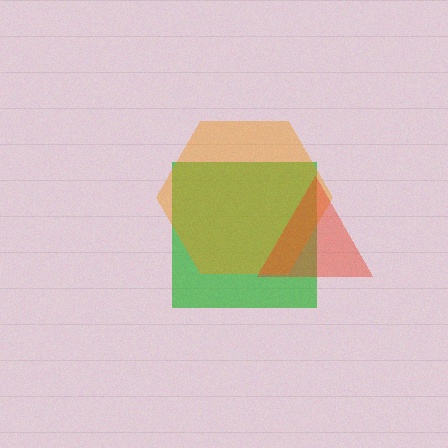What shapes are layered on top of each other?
The layered shapes are: a green square, an orange hexagon, a red triangle.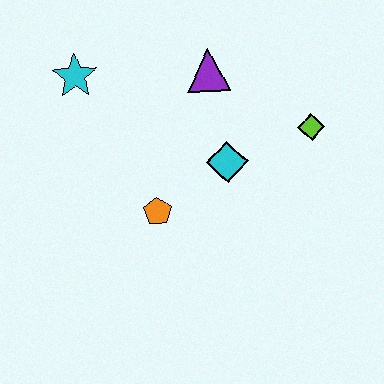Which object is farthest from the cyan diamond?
The cyan star is farthest from the cyan diamond.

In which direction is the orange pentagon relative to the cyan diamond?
The orange pentagon is to the left of the cyan diamond.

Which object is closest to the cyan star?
The purple triangle is closest to the cyan star.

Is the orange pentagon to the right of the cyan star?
Yes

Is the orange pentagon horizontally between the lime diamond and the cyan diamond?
No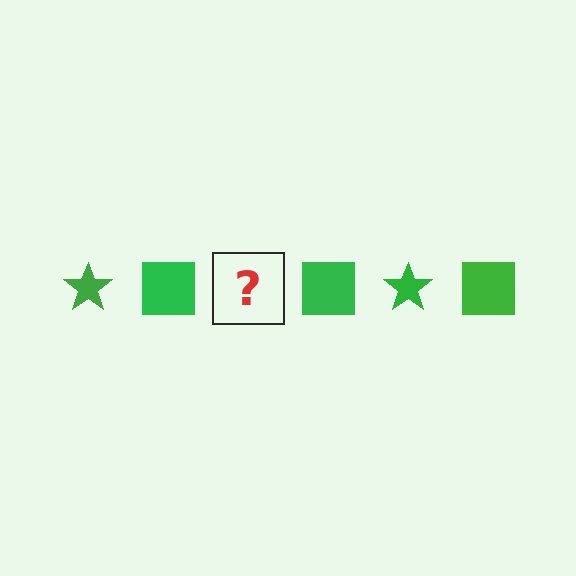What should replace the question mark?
The question mark should be replaced with a green star.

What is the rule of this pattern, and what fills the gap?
The rule is that the pattern cycles through star, square shapes in green. The gap should be filled with a green star.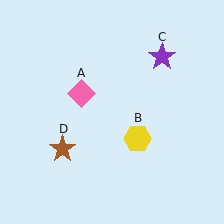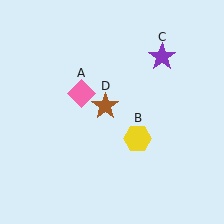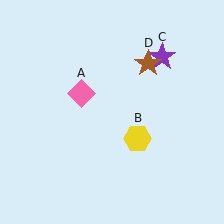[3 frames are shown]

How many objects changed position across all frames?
1 object changed position: brown star (object D).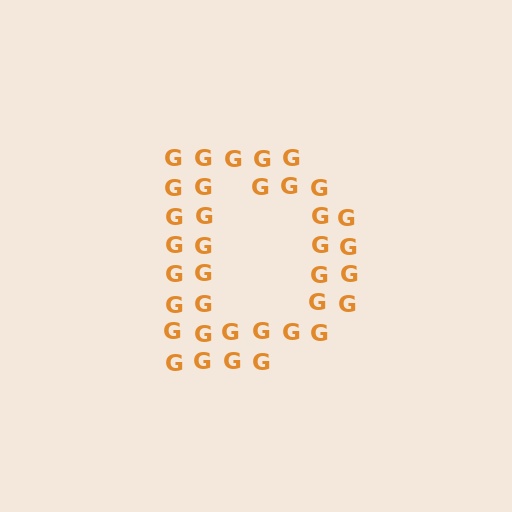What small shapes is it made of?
It is made of small letter G's.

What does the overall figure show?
The overall figure shows the letter D.